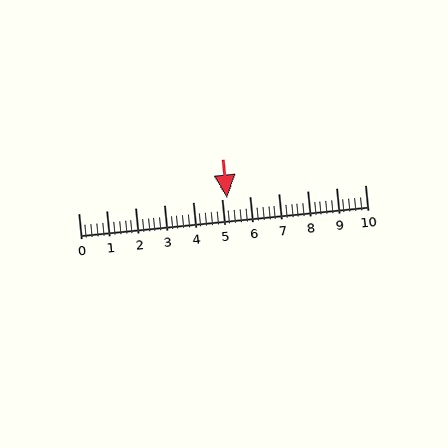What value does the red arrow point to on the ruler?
The red arrow points to approximately 5.2.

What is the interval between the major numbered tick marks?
The major tick marks are spaced 1 units apart.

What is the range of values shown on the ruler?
The ruler shows values from 0 to 10.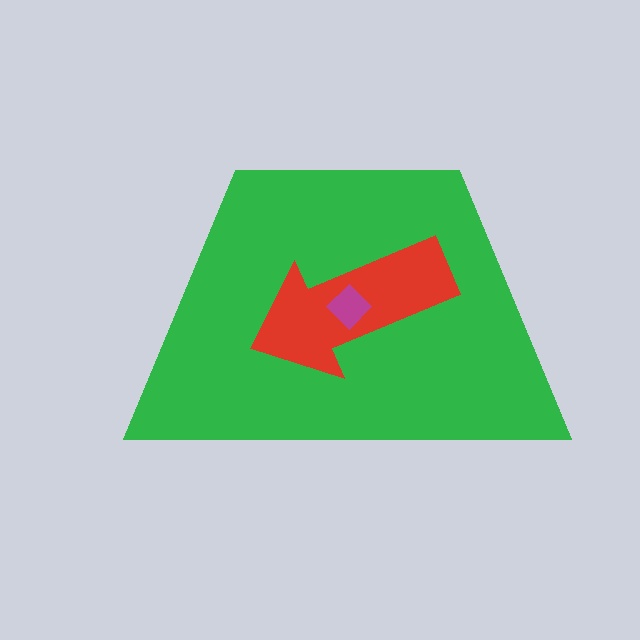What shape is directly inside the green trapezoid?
The red arrow.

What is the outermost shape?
The green trapezoid.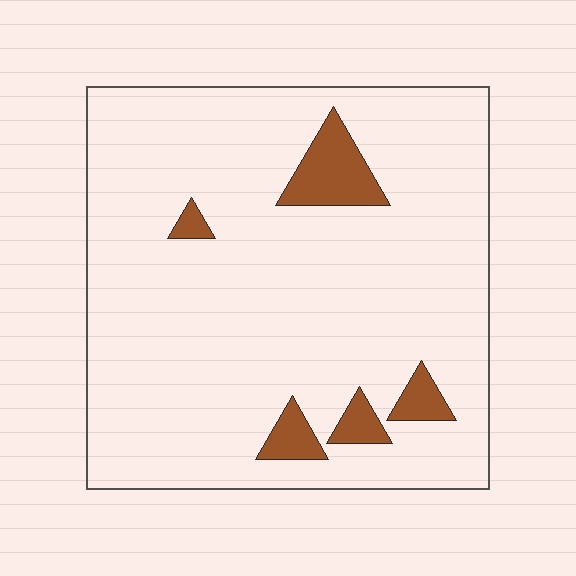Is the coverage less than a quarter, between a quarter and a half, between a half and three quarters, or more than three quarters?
Less than a quarter.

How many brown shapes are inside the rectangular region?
5.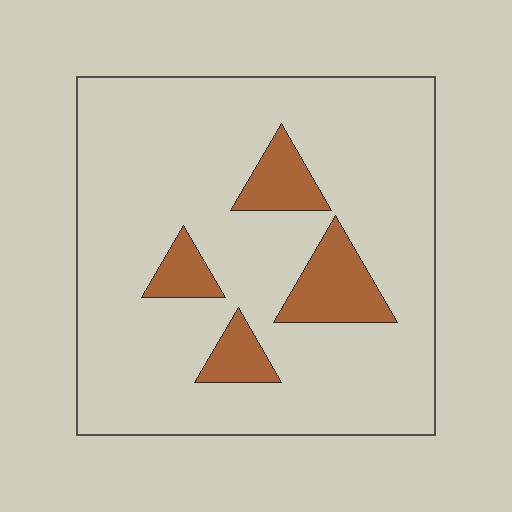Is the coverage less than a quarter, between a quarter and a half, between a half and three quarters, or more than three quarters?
Less than a quarter.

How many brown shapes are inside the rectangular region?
4.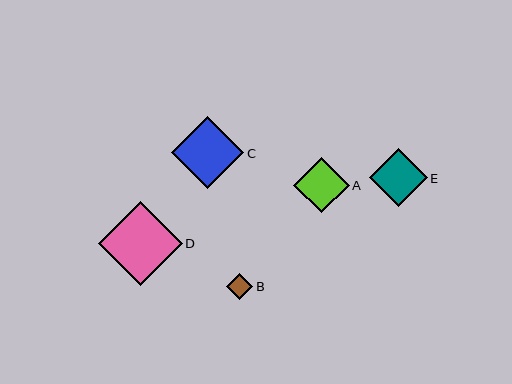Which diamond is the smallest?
Diamond B is the smallest with a size of approximately 26 pixels.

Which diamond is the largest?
Diamond D is the largest with a size of approximately 84 pixels.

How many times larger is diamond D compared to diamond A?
Diamond D is approximately 1.5 times the size of diamond A.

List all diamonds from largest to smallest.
From largest to smallest: D, C, E, A, B.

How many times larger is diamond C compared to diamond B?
Diamond C is approximately 2.7 times the size of diamond B.